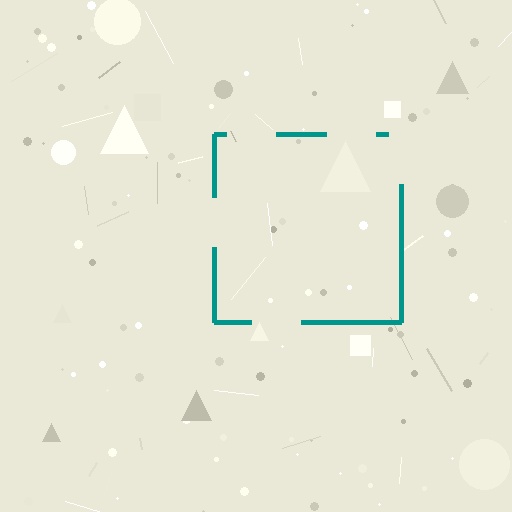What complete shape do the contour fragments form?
The contour fragments form a square.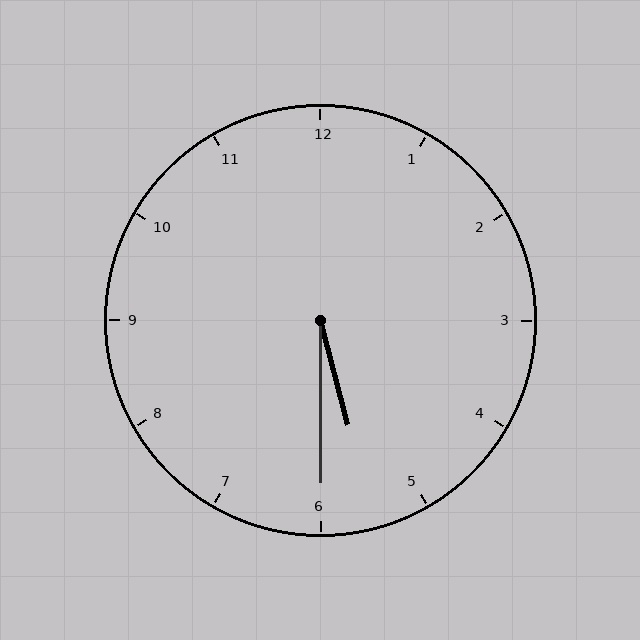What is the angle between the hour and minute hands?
Approximately 15 degrees.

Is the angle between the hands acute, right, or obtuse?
It is acute.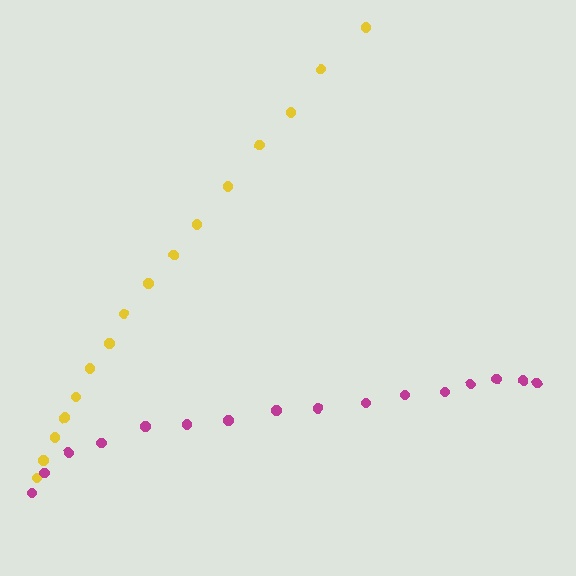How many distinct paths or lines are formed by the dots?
There are 2 distinct paths.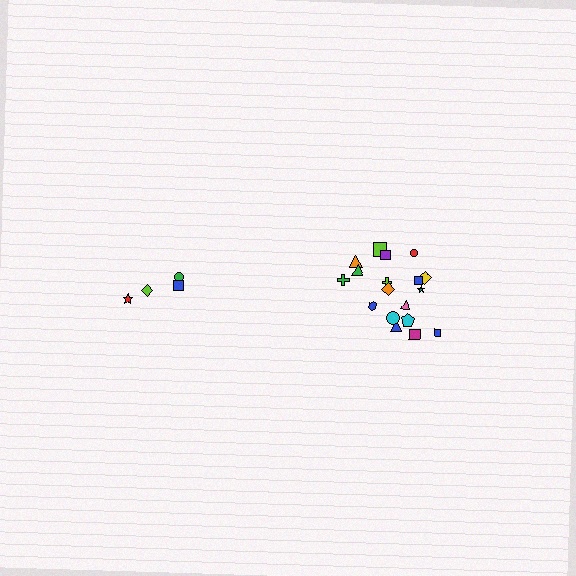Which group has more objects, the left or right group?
The right group.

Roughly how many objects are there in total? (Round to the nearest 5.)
Roughly 20 objects in total.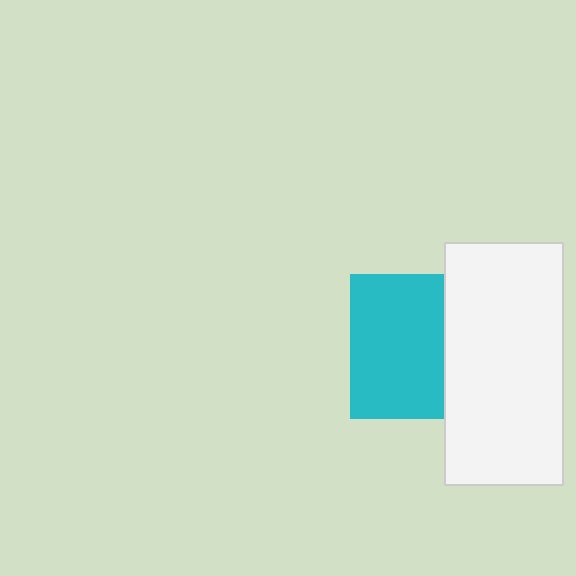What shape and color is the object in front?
The object in front is a white rectangle.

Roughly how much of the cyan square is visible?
About half of it is visible (roughly 64%).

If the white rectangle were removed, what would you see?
You would see the complete cyan square.